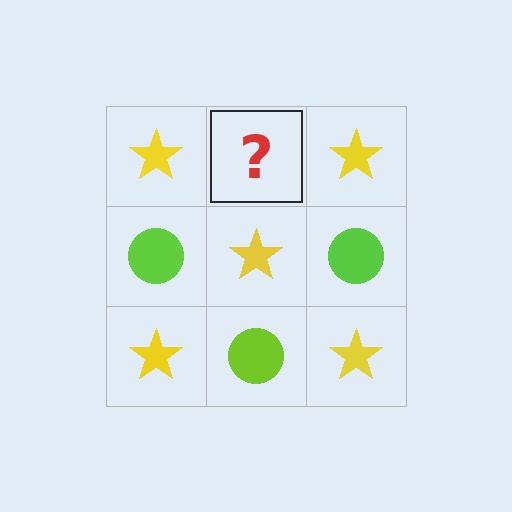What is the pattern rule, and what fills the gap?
The rule is that it alternates yellow star and lime circle in a checkerboard pattern. The gap should be filled with a lime circle.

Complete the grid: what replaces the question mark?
The question mark should be replaced with a lime circle.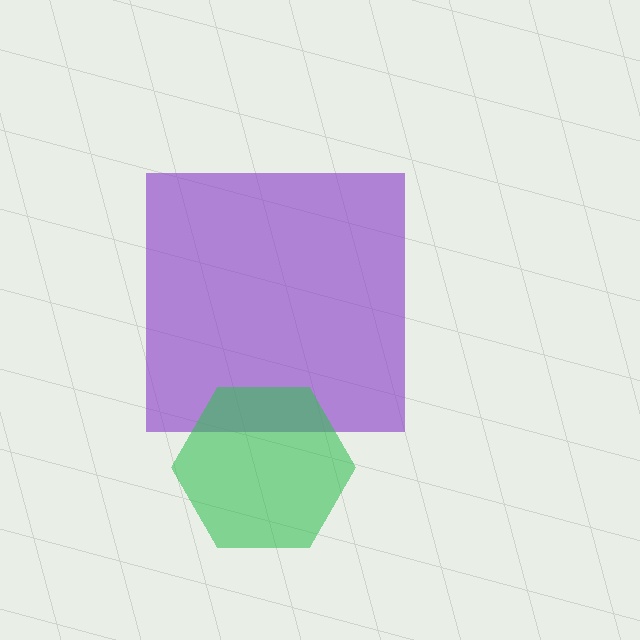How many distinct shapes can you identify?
There are 2 distinct shapes: a purple square, a green hexagon.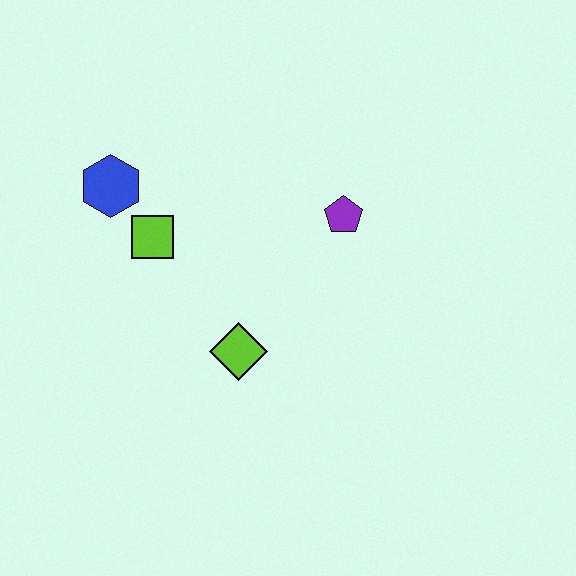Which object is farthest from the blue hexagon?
The purple pentagon is farthest from the blue hexagon.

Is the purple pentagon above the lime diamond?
Yes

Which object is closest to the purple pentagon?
The lime diamond is closest to the purple pentagon.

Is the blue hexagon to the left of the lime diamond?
Yes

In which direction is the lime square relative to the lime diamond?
The lime square is above the lime diamond.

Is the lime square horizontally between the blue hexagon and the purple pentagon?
Yes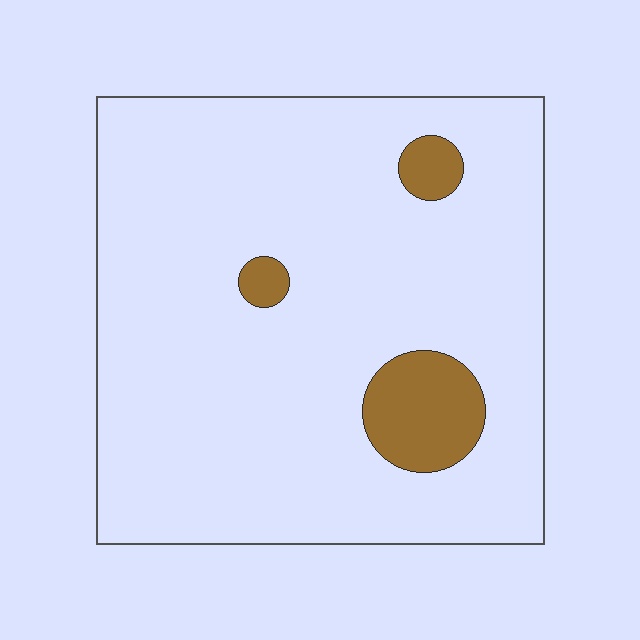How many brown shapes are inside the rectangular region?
3.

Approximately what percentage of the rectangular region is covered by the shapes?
Approximately 10%.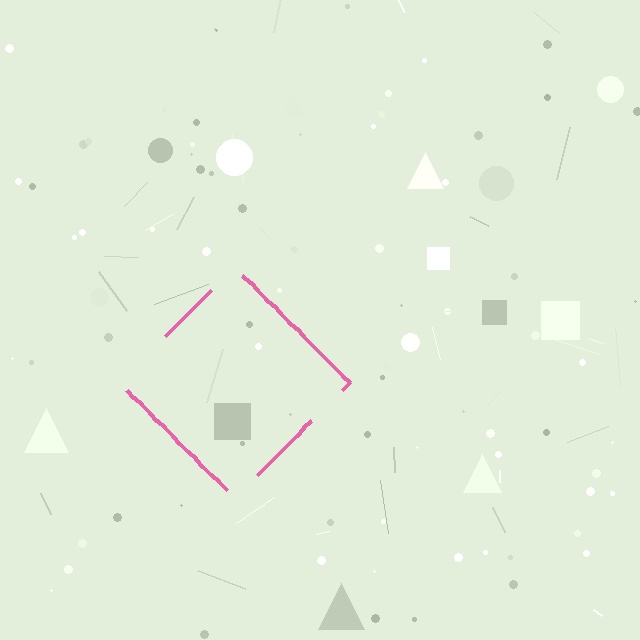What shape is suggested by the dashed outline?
The dashed outline suggests a diamond.